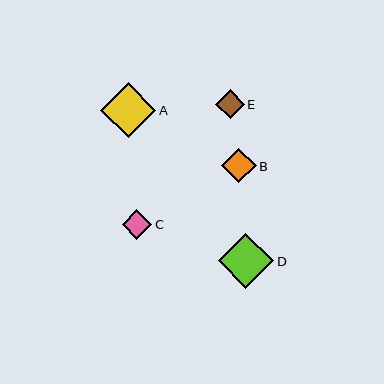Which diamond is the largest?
Diamond D is the largest with a size of approximately 55 pixels.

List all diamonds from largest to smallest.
From largest to smallest: D, A, B, C, E.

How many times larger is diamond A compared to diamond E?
Diamond A is approximately 1.9 times the size of diamond E.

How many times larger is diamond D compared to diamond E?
Diamond D is approximately 2.0 times the size of diamond E.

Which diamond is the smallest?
Diamond E is the smallest with a size of approximately 28 pixels.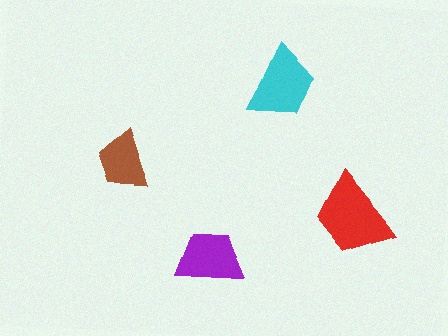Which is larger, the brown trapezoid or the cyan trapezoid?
The cyan one.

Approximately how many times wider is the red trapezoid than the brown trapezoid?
About 1.5 times wider.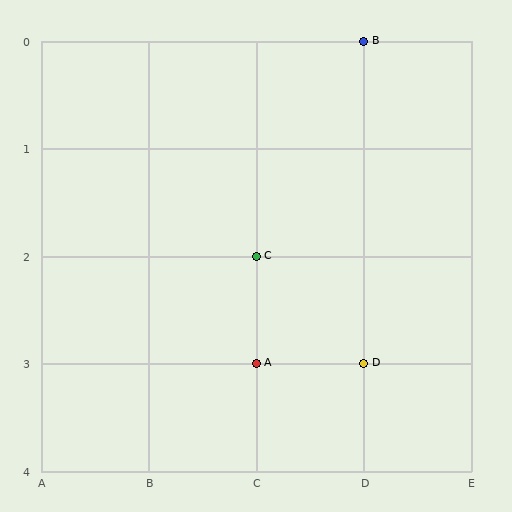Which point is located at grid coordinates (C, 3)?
Point A is at (C, 3).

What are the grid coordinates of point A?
Point A is at grid coordinates (C, 3).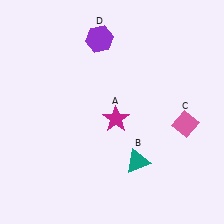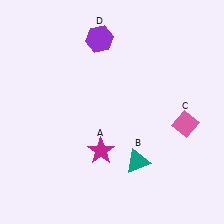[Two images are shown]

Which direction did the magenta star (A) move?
The magenta star (A) moved down.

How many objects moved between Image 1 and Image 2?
1 object moved between the two images.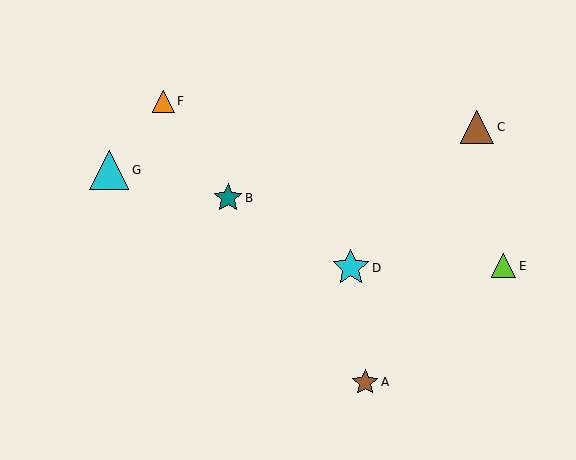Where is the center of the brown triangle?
The center of the brown triangle is at (477, 127).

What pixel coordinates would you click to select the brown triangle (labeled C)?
Click at (477, 127) to select the brown triangle C.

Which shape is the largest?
The cyan triangle (labeled G) is the largest.